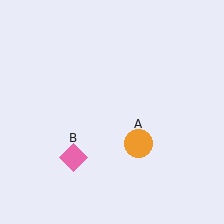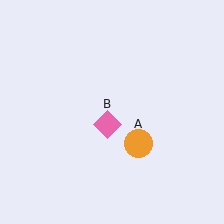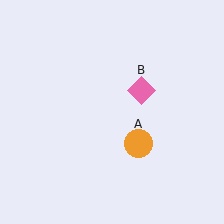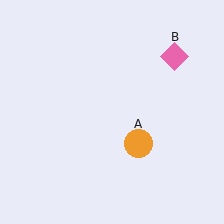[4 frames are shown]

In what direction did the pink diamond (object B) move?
The pink diamond (object B) moved up and to the right.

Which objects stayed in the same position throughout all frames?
Orange circle (object A) remained stationary.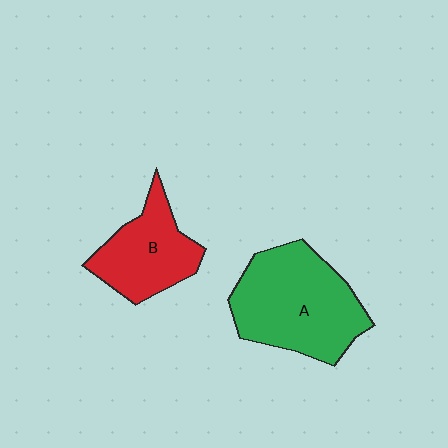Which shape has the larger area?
Shape A (green).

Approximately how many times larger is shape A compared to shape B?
Approximately 1.6 times.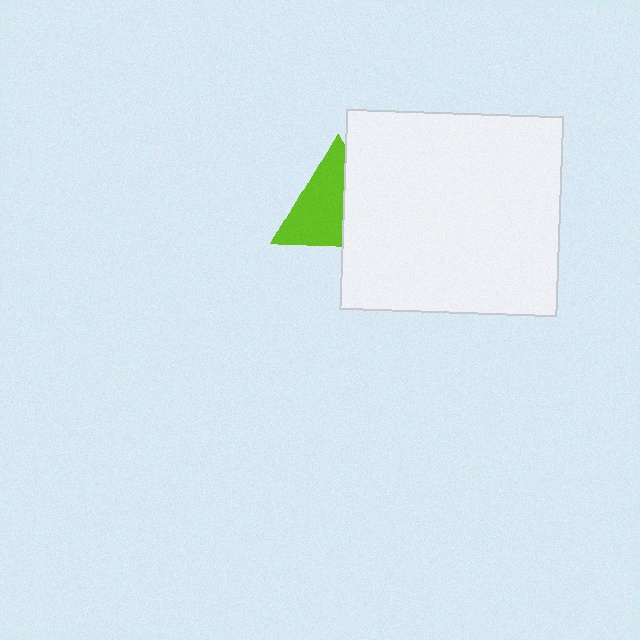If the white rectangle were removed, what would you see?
You would see the complete lime triangle.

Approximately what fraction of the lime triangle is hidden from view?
Roughly 40% of the lime triangle is hidden behind the white rectangle.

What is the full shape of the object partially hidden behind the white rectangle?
The partially hidden object is a lime triangle.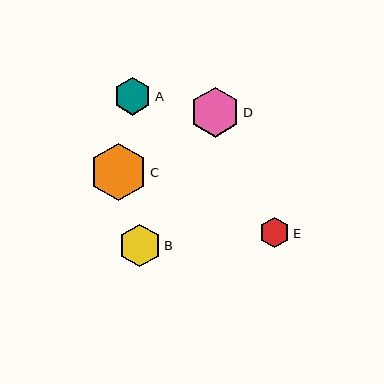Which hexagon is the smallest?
Hexagon E is the smallest with a size of approximately 31 pixels.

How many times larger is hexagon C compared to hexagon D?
Hexagon C is approximately 1.2 times the size of hexagon D.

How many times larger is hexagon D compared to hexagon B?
Hexagon D is approximately 1.2 times the size of hexagon B.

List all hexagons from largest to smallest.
From largest to smallest: C, D, B, A, E.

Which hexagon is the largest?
Hexagon C is the largest with a size of approximately 58 pixels.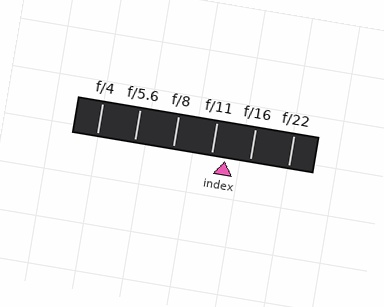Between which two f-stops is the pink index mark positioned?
The index mark is between f/11 and f/16.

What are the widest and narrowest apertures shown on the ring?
The widest aperture shown is f/4 and the narrowest is f/22.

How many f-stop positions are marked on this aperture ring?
There are 6 f-stop positions marked.